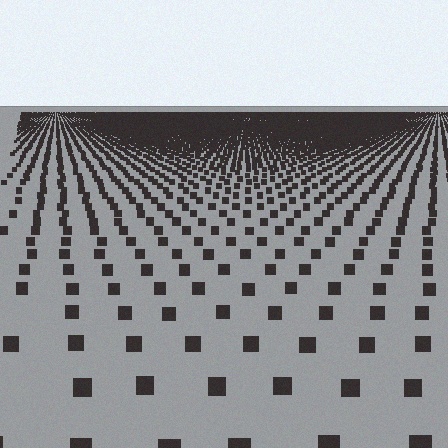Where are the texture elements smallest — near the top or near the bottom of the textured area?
Near the top.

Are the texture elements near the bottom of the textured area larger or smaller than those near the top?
Larger. Near the bottom, elements are closer to the viewer and appear at a bigger on-screen size.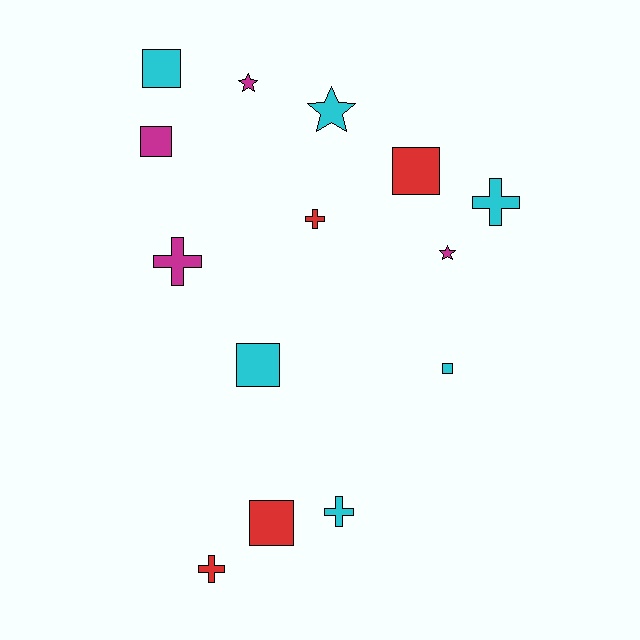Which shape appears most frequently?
Square, with 6 objects.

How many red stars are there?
There are no red stars.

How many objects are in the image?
There are 14 objects.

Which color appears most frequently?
Cyan, with 6 objects.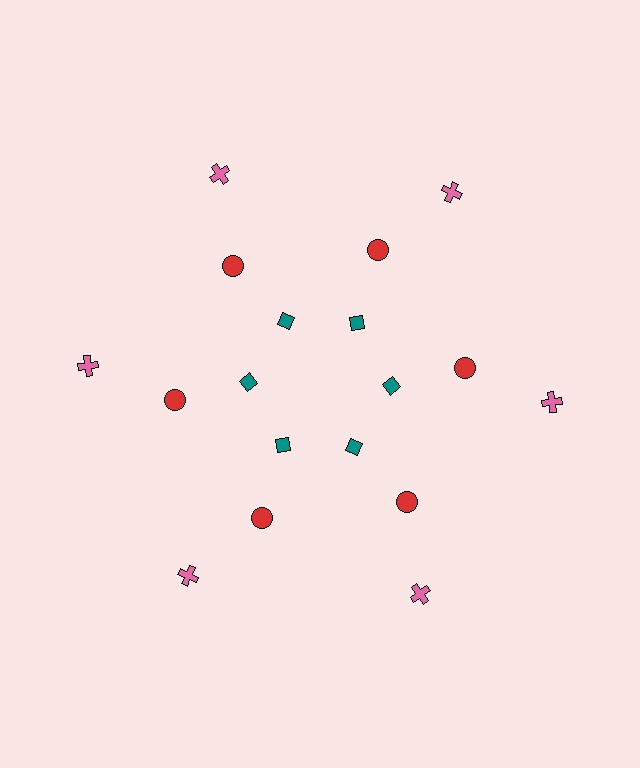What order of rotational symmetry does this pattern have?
This pattern has 6-fold rotational symmetry.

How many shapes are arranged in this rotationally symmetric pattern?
There are 18 shapes, arranged in 6 groups of 3.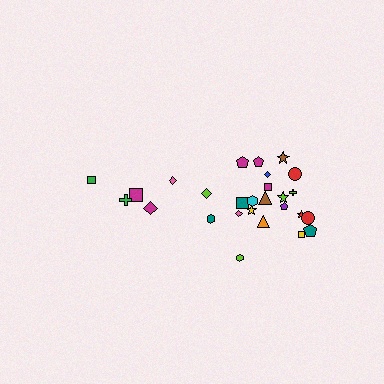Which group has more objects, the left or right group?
The right group.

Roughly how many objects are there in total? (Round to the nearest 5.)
Roughly 25 objects in total.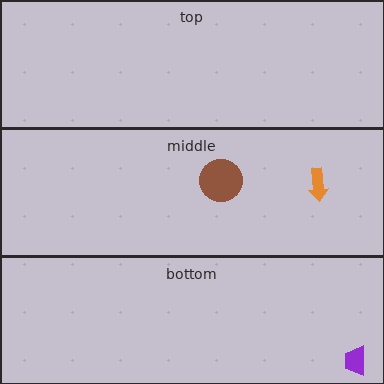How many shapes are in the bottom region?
1.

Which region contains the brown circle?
The middle region.